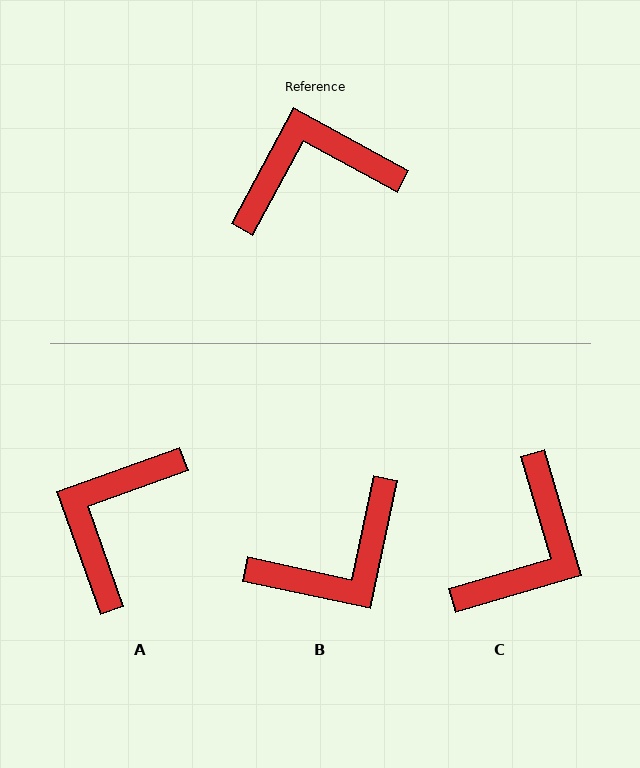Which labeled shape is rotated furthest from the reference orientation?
B, about 164 degrees away.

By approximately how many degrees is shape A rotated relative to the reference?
Approximately 48 degrees counter-clockwise.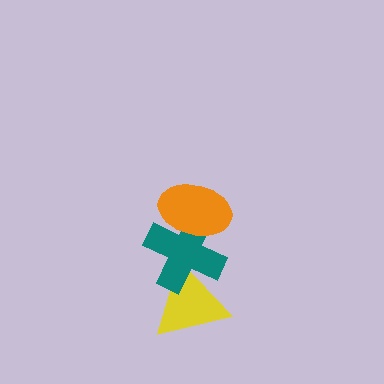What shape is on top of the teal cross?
The orange ellipse is on top of the teal cross.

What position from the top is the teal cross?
The teal cross is 2nd from the top.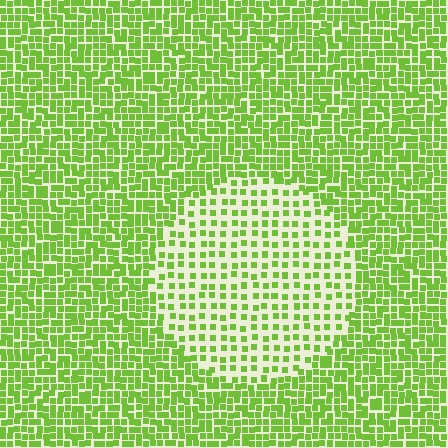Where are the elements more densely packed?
The elements are more densely packed outside the circle boundary.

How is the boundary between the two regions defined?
The boundary is defined by a change in element density (approximately 2.1x ratio). All elements are the same color, size, and shape.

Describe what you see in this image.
The image contains small lime elements arranged at two different densities. A circle-shaped region is visible where the elements are less densely packed than the surrounding area.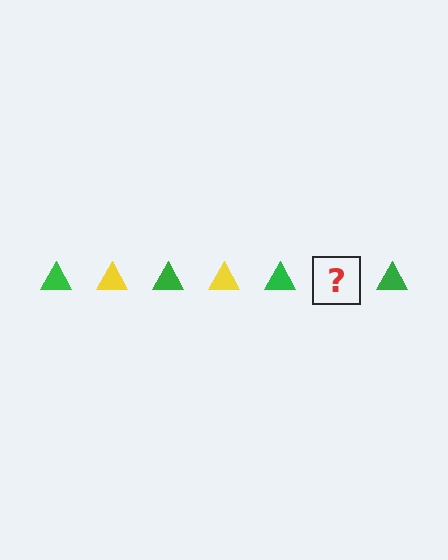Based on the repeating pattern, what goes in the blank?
The blank should be a yellow triangle.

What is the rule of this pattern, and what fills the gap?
The rule is that the pattern cycles through green, yellow triangles. The gap should be filled with a yellow triangle.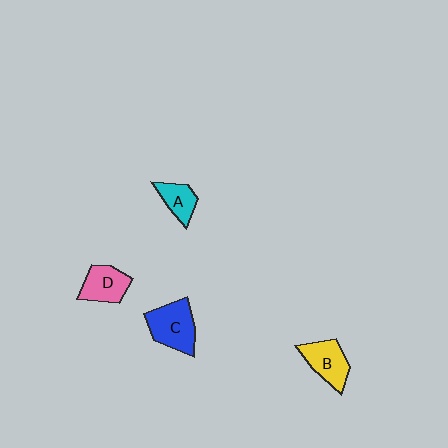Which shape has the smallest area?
Shape A (cyan).